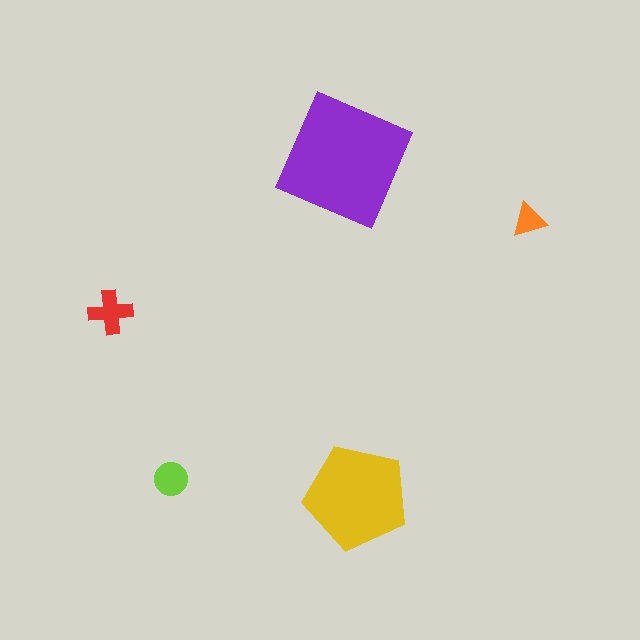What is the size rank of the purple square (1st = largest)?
1st.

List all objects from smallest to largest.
The orange triangle, the lime circle, the red cross, the yellow pentagon, the purple square.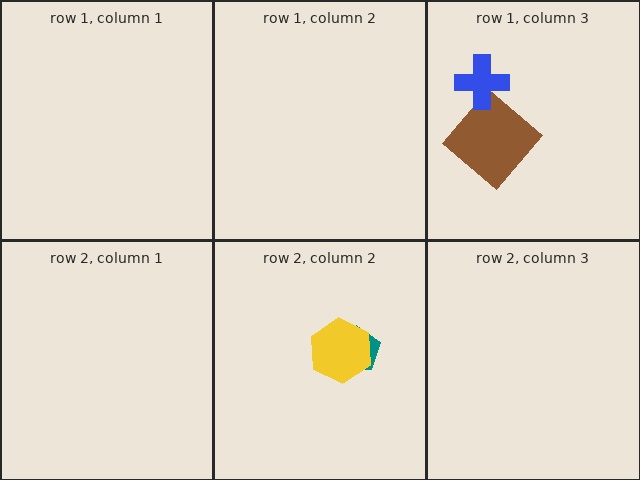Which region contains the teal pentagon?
The row 2, column 2 region.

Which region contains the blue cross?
The row 1, column 3 region.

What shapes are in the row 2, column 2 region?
The teal pentagon, the yellow hexagon.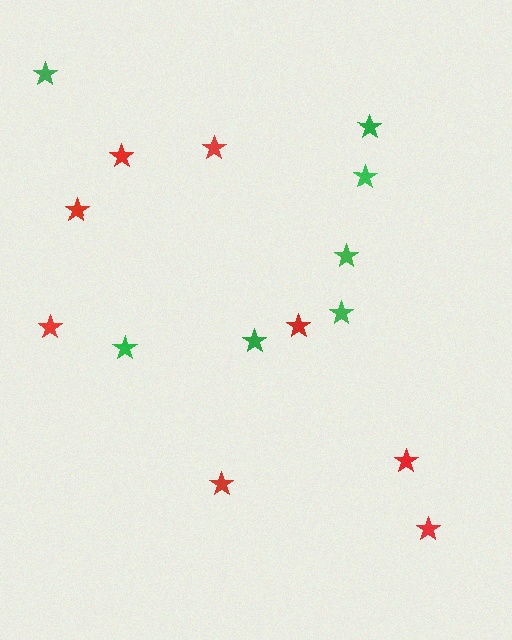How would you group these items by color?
There are 2 groups: one group of green stars (7) and one group of red stars (8).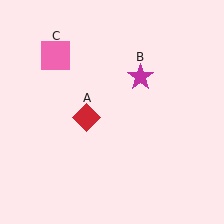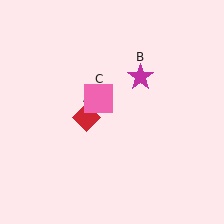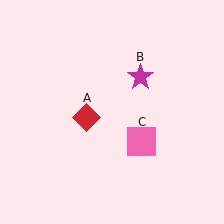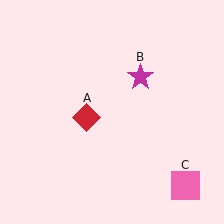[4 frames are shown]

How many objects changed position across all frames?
1 object changed position: pink square (object C).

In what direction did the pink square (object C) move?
The pink square (object C) moved down and to the right.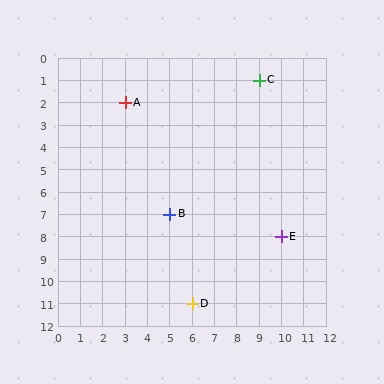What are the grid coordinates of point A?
Point A is at grid coordinates (3, 2).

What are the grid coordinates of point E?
Point E is at grid coordinates (10, 8).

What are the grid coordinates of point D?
Point D is at grid coordinates (6, 11).